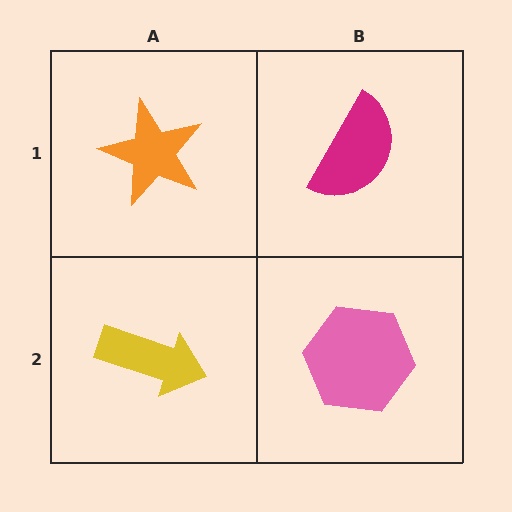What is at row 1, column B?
A magenta semicircle.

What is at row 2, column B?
A pink hexagon.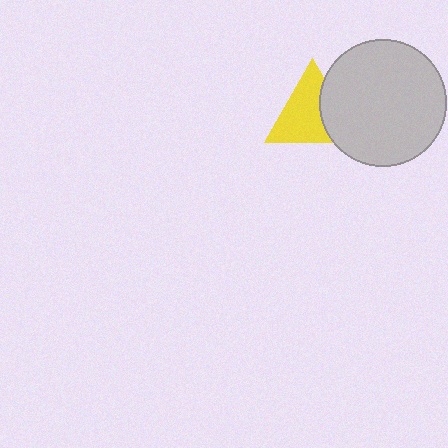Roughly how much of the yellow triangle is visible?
Most of it is visible (roughly 68%).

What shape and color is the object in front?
The object in front is a light gray circle.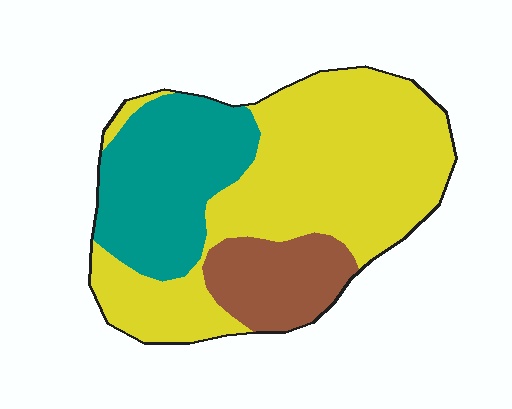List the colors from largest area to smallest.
From largest to smallest: yellow, teal, brown.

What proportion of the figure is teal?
Teal takes up about one quarter (1/4) of the figure.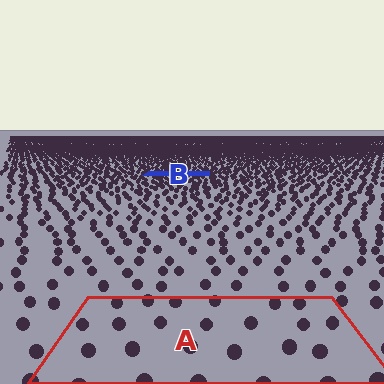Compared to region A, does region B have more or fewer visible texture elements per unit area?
Region B has more texture elements per unit area — they are packed more densely because it is farther away.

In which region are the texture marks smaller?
The texture marks are smaller in region B, because it is farther away.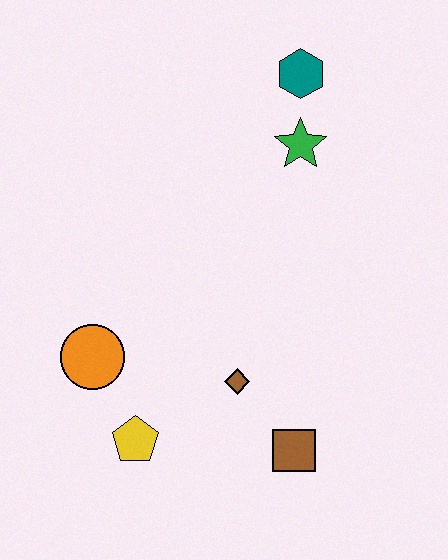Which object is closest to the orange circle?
The yellow pentagon is closest to the orange circle.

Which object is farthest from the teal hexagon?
The yellow pentagon is farthest from the teal hexagon.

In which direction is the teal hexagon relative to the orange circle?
The teal hexagon is above the orange circle.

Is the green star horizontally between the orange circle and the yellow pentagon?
No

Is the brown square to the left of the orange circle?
No